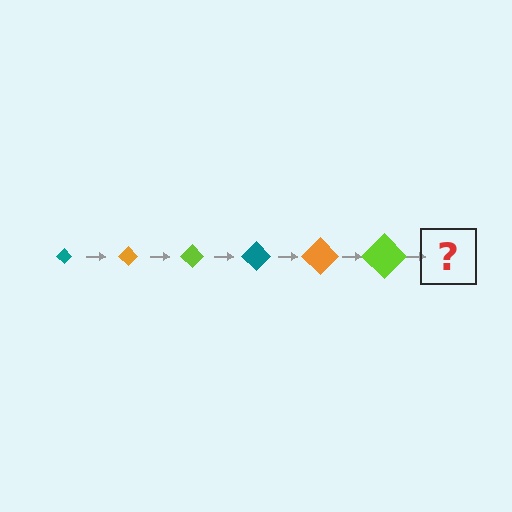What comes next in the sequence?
The next element should be a teal diamond, larger than the previous one.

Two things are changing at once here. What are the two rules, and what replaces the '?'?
The two rules are that the diamond grows larger each step and the color cycles through teal, orange, and lime. The '?' should be a teal diamond, larger than the previous one.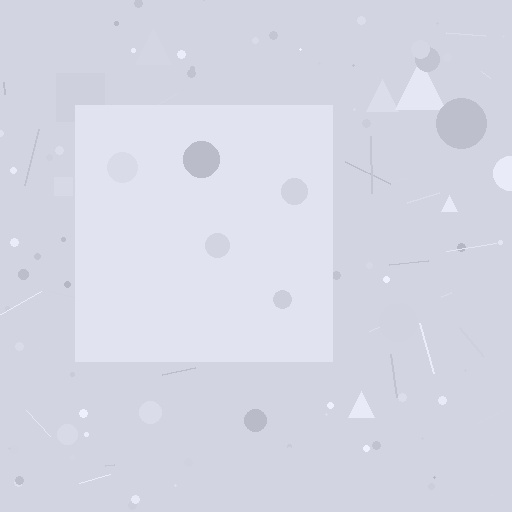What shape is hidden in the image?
A square is hidden in the image.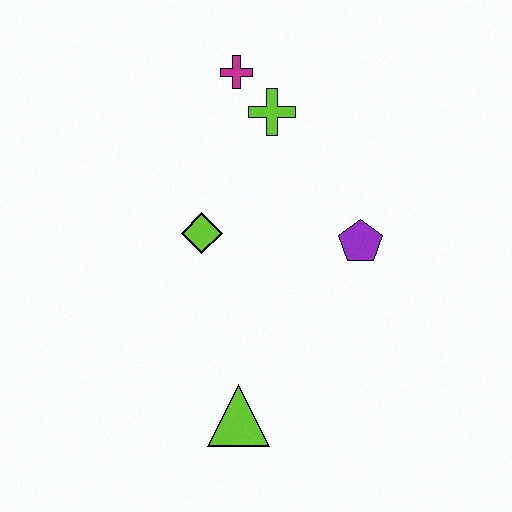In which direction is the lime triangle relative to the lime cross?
The lime triangle is below the lime cross.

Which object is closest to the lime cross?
The magenta cross is closest to the lime cross.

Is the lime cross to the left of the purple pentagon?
Yes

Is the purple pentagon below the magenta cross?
Yes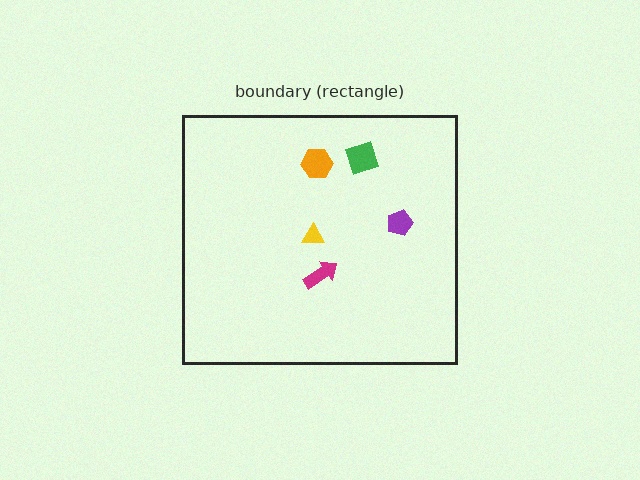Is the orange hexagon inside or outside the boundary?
Inside.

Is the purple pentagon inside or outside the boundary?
Inside.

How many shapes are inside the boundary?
5 inside, 0 outside.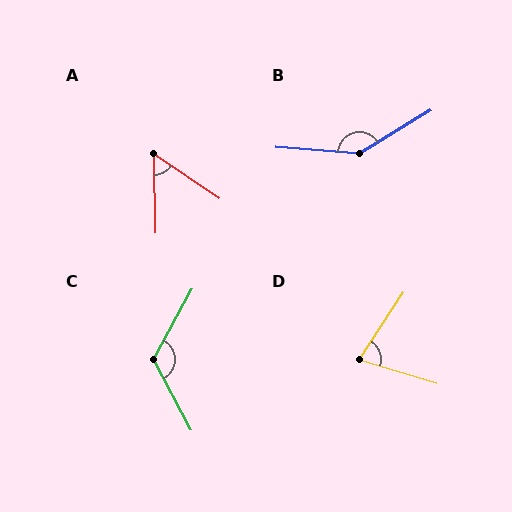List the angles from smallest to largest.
A (55°), D (73°), C (123°), B (144°).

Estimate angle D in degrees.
Approximately 73 degrees.